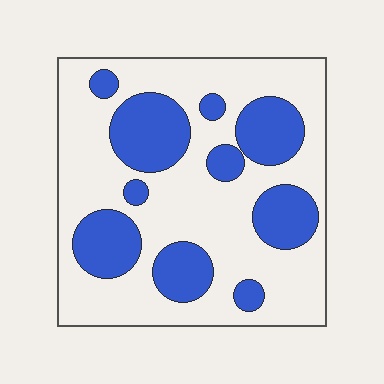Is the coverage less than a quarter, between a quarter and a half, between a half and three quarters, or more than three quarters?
Between a quarter and a half.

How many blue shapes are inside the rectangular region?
10.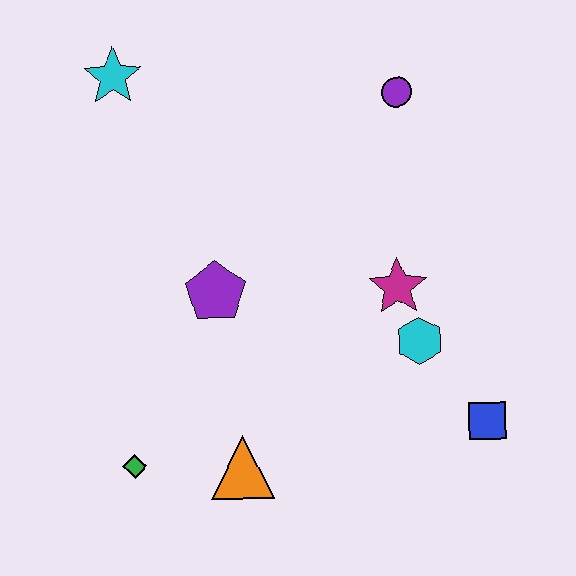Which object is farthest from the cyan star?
The blue square is farthest from the cyan star.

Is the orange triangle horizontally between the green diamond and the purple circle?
Yes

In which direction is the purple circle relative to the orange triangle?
The purple circle is above the orange triangle.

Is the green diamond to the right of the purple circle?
No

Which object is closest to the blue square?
The cyan hexagon is closest to the blue square.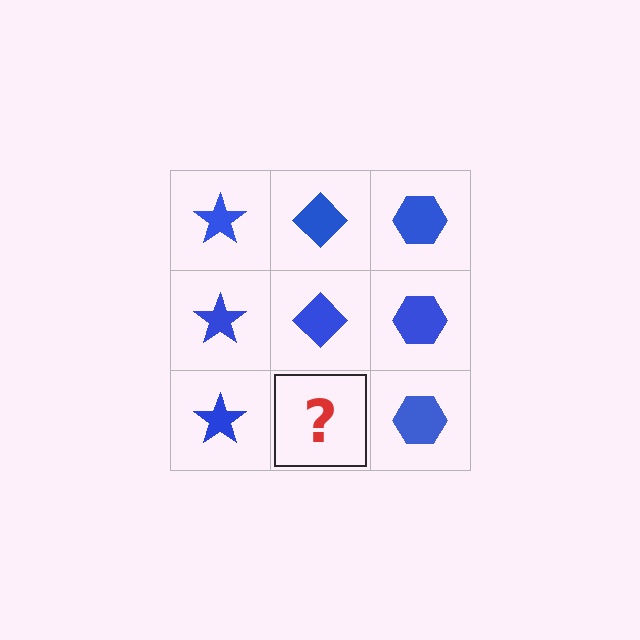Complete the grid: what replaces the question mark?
The question mark should be replaced with a blue diamond.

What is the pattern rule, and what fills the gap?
The rule is that each column has a consistent shape. The gap should be filled with a blue diamond.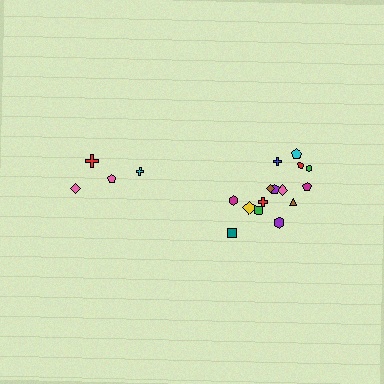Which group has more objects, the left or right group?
The right group.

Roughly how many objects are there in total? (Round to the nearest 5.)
Roughly 20 objects in total.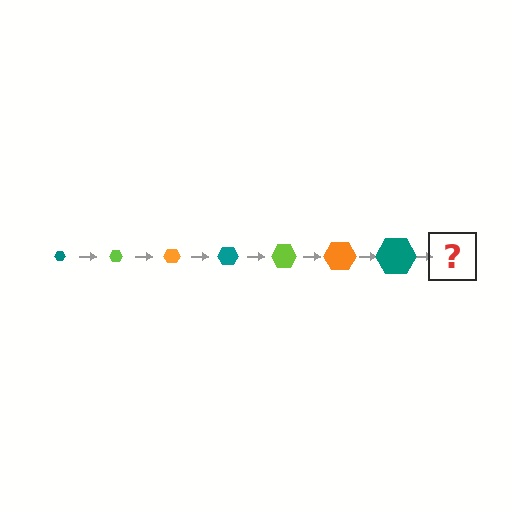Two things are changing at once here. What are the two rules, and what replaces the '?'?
The two rules are that the hexagon grows larger each step and the color cycles through teal, lime, and orange. The '?' should be a lime hexagon, larger than the previous one.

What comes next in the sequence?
The next element should be a lime hexagon, larger than the previous one.